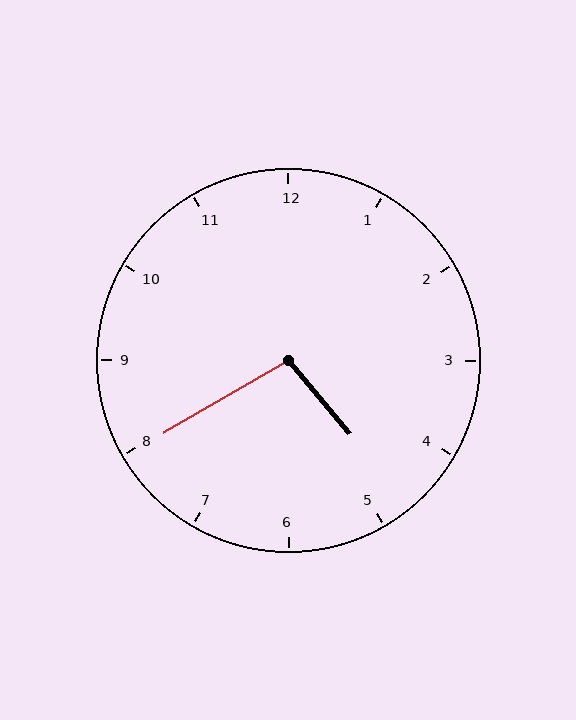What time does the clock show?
4:40.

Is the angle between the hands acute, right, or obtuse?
It is obtuse.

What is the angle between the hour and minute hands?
Approximately 100 degrees.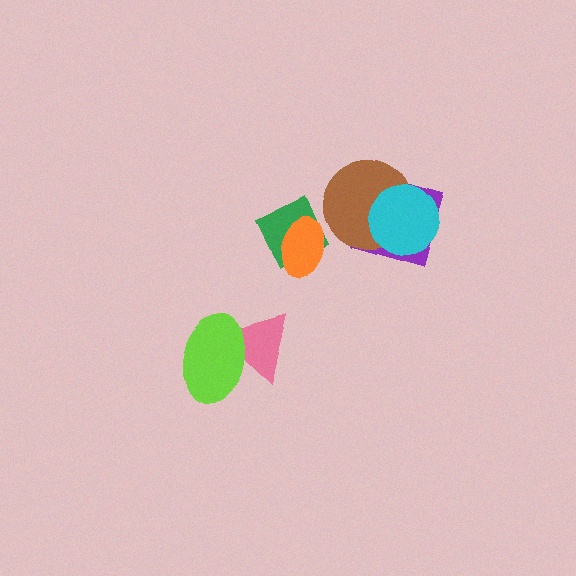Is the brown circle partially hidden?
Yes, it is partially covered by another shape.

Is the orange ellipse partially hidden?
No, no other shape covers it.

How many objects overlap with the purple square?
2 objects overlap with the purple square.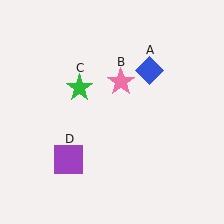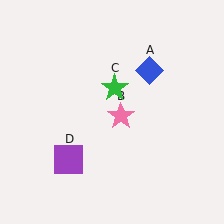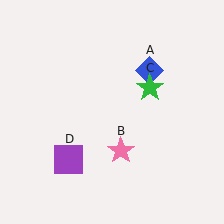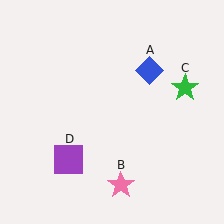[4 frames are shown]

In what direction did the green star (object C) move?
The green star (object C) moved right.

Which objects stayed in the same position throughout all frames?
Blue diamond (object A) and purple square (object D) remained stationary.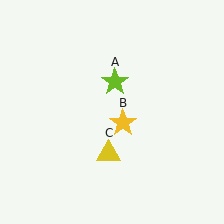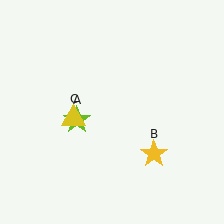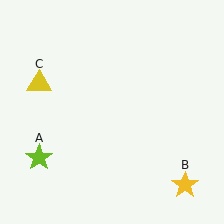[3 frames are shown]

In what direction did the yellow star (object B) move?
The yellow star (object B) moved down and to the right.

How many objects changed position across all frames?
3 objects changed position: lime star (object A), yellow star (object B), yellow triangle (object C).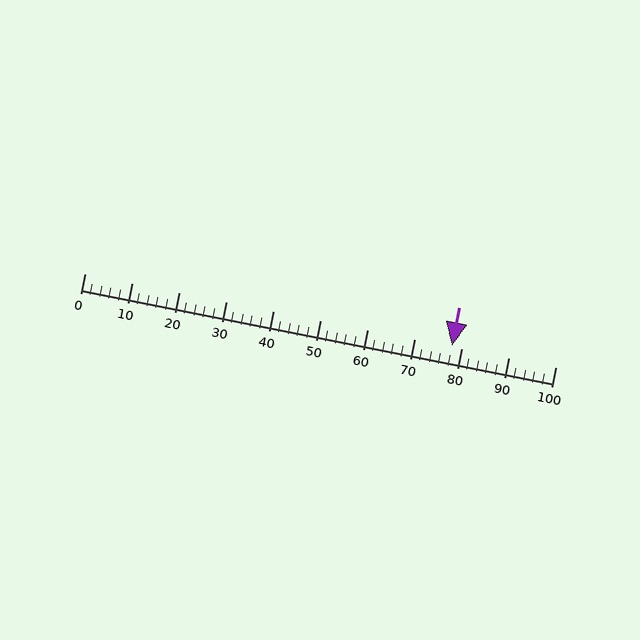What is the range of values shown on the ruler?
The ruler shows values from 0 to 100.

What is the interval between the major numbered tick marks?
The major tick marks are spaced 10 units apart.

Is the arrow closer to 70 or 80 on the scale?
The arrow is closer to 80.